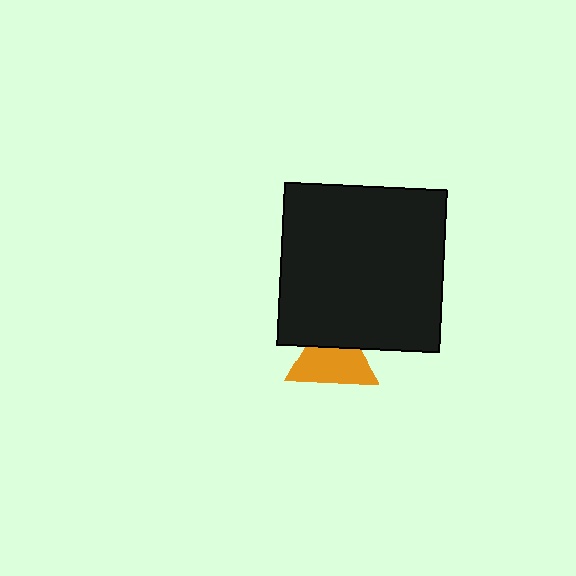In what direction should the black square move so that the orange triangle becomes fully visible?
The black square should move up. That is the shortest direction to clear the overlap and leave the orange triangle fully visible.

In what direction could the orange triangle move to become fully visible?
The orange triangle could move down. That would shift it out from behind the black square entirely.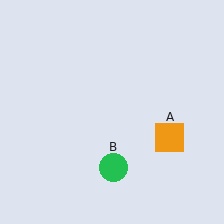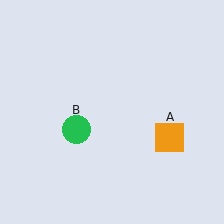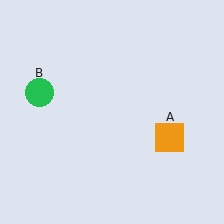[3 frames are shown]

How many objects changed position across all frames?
1 object changed position: green circle (object B).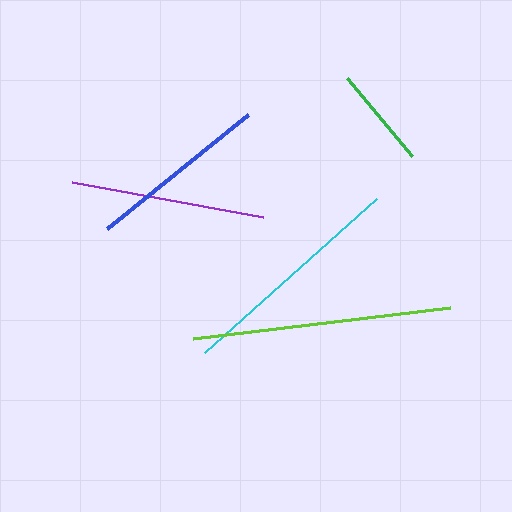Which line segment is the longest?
The lime line is the longest at approximately 259 pixels.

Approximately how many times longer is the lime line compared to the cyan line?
The lime line is approximately 1.1 times the length of the cyan line.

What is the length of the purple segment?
The purple segment is approximately 194 pixels long.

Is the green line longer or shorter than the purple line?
The purple line is longer than the green line.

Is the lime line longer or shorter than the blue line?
The lime line is longer than the blue line.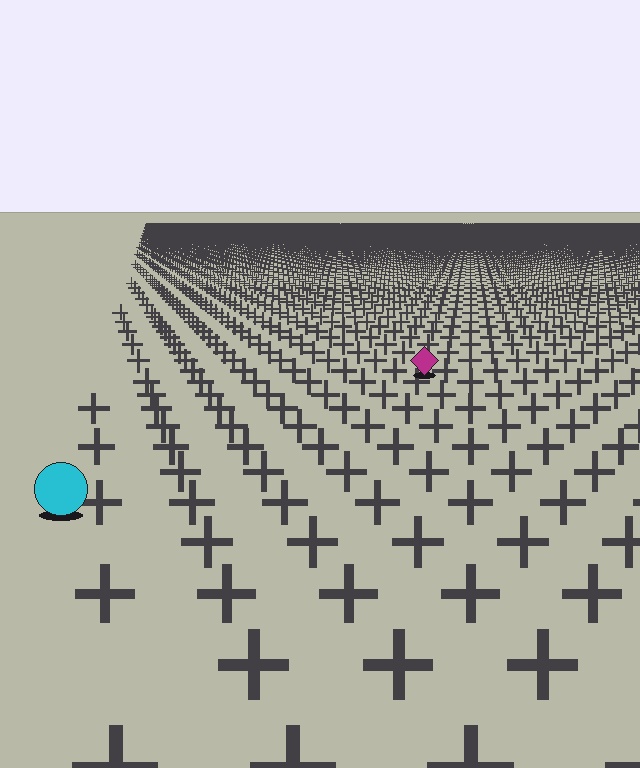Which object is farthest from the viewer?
The magenta diamond is farthest from the viewer. It appears smaller and the ground texture around it is denser.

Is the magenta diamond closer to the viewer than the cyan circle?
No. The cyan circle is closer — you can tell from the texture gradient: the ground texture is coarser near it.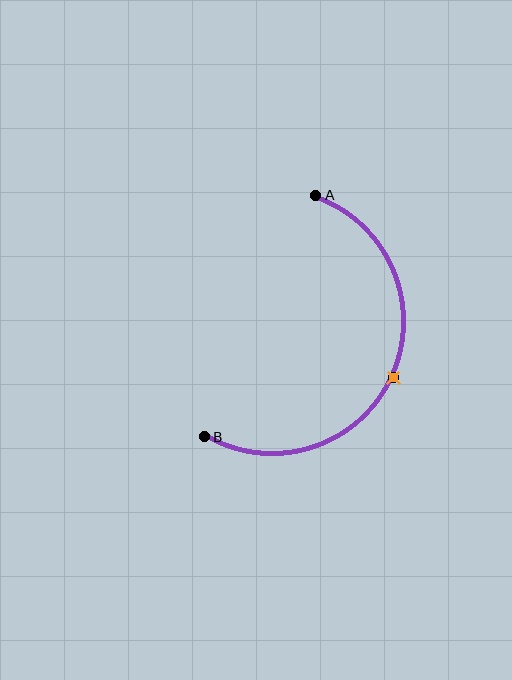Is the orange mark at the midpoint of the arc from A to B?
Yes. The orange mark lies on the arc at equal arc-length from both A and B — it is the arc midpoint.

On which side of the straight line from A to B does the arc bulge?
The arc bulges to the right of the straight line connecting A and B.